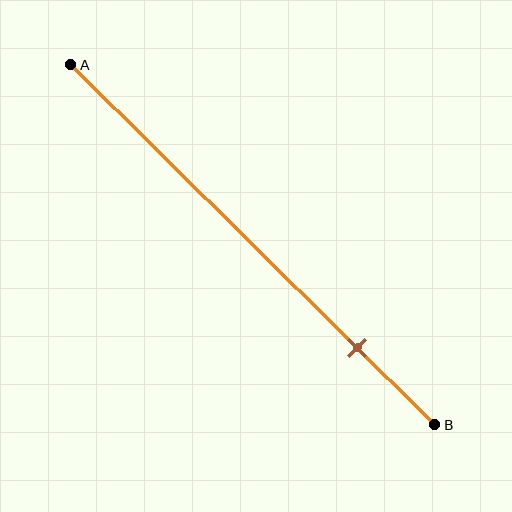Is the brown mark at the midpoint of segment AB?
No, the mark is at about 80% from A, not at the 50% midpoint.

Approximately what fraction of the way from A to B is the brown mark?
The brown mark is approximately 80% of the way from A to B.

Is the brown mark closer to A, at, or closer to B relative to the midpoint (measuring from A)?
The brown mark is closer to point B than the midpoint of segment AB.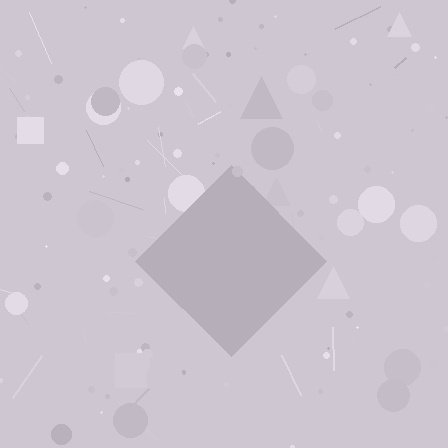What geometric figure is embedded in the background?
A diamond is embedded in the background.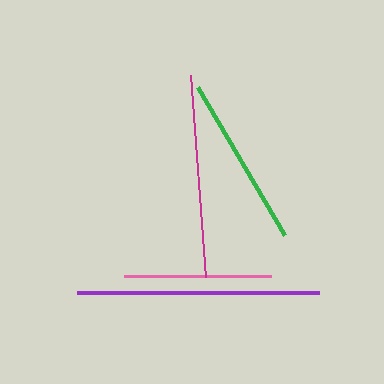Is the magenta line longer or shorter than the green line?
The magenta line is longer than the green line.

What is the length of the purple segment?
The purple segment is approximately 241 pixels long.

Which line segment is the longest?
The purple line is the longest at approximately 241 pixels.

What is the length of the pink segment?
The pink segment is approximately 147 pixels long.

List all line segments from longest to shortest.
From longest to shortest: purple, magenta, green, pink.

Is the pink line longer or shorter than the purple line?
The purple line is longer than the pink line.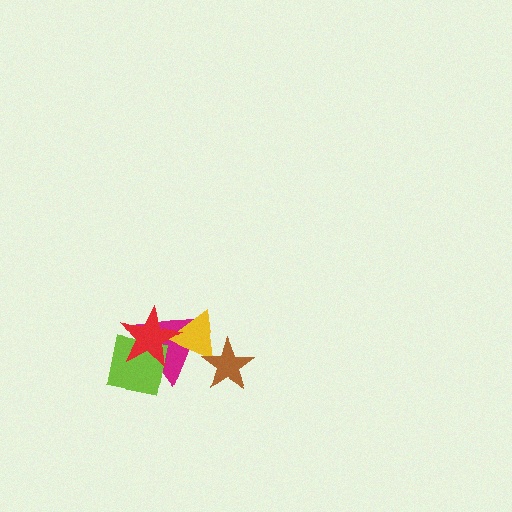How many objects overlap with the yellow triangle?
3 objects overlap with the yellow triangle.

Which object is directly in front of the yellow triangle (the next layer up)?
The red star is directly in front of the yellow triangle.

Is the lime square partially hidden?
Yes, it is partially covered by another shape.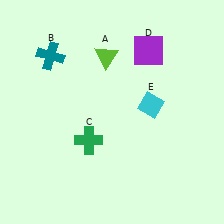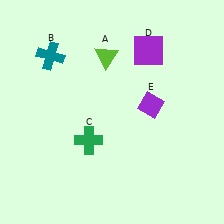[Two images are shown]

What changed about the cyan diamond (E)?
In Image 1, E is cyan. In Image 2, it changed to purple.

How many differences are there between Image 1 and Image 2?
There is 1 difference between the two images.